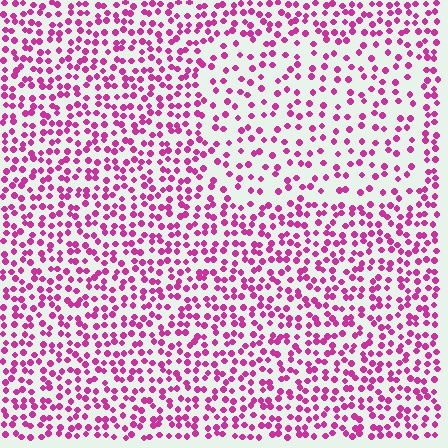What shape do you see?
I see a rectangle.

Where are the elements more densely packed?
The elements are more densely packed outside the rectangle boundary.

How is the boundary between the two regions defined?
The boundary is defined by a change in element density (approximately 1.8x ratio). All elements are the same color, size, and shape.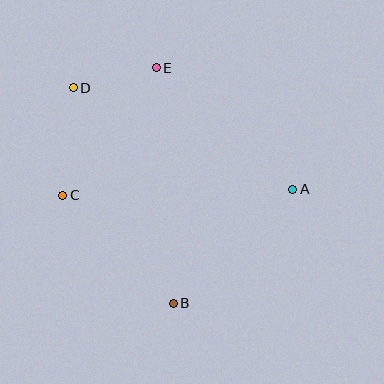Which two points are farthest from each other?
Points A and D are farthest from each other.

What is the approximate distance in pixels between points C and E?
The distance between C and E is approximately 158 pixels.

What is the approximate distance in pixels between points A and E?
The distance between A and E is approximately 182 pixels.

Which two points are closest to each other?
Points D and E are closest to each other.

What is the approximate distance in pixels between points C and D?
The distance between C and D is approximately 108 pixels.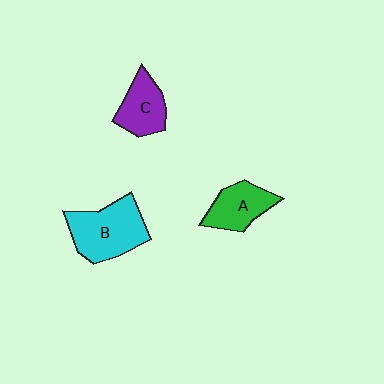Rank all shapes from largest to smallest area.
From largest to smallest: B (cyan), A (green), C (purple).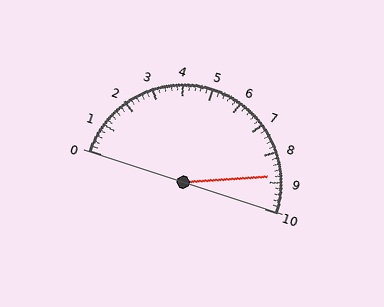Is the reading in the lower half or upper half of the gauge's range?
The reading is in the upper half of the range (0 to 10).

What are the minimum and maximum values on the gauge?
The gauge ranges from 0 to 10.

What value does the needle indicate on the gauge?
The needle indicates approximately 8.8.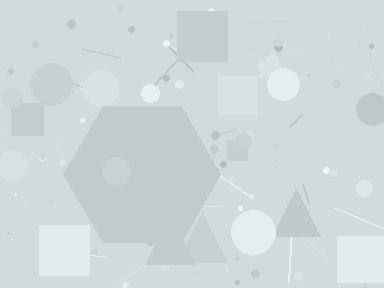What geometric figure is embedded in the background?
A hexagon is embedded in the background.